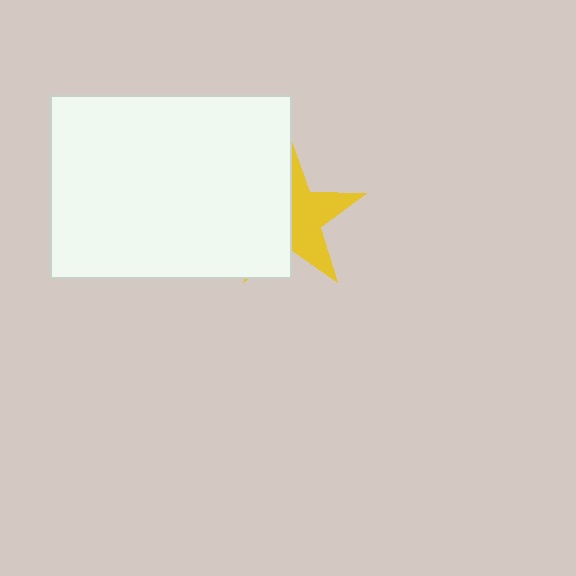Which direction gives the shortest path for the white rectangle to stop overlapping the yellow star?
Moving left gives the shortest separation.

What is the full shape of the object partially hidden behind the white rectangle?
The partially hidden object is a yellow star.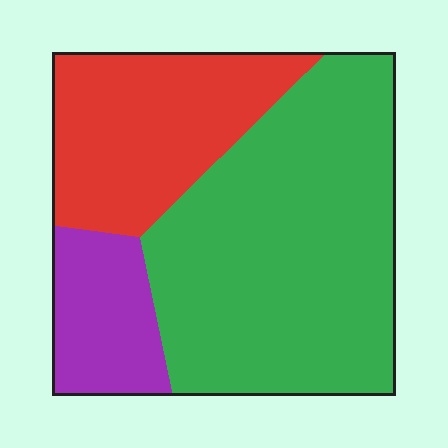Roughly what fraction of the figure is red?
Red covers 28% of the figure.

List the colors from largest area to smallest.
From largest to smallest: green, red, purple.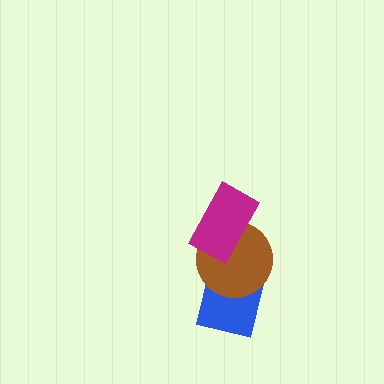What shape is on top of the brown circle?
The magenta rectangle is on top of the brown circle.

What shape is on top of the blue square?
The brown circle is on top of the blue square.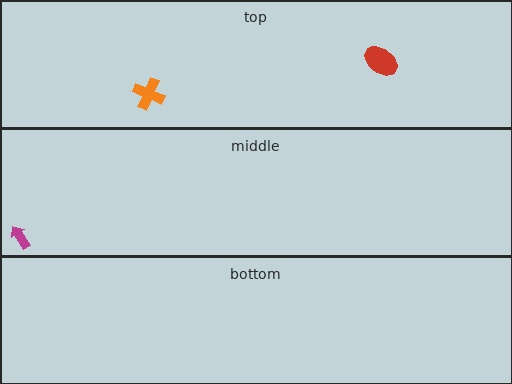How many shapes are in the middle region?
1.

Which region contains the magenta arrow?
The middle region.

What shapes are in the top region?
The red ellipse, the orange cross.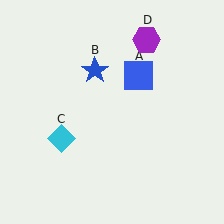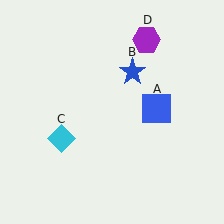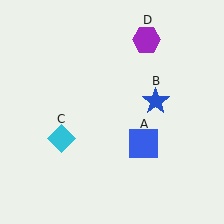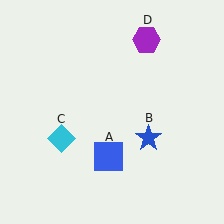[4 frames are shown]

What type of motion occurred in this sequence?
The blue square (object A), blue star (object B) rotated clockwise around the center of the scene.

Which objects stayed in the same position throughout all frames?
Cyan diamond (object C) and purple hexagon (object D) remained stationary.